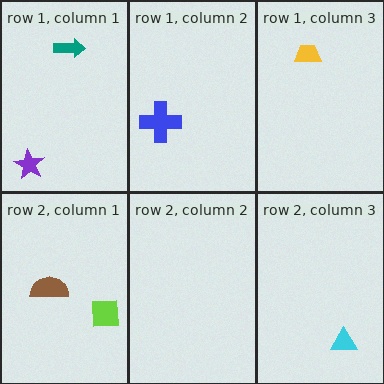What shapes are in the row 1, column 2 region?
The blue cross.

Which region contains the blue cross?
The row 1, column 2 region.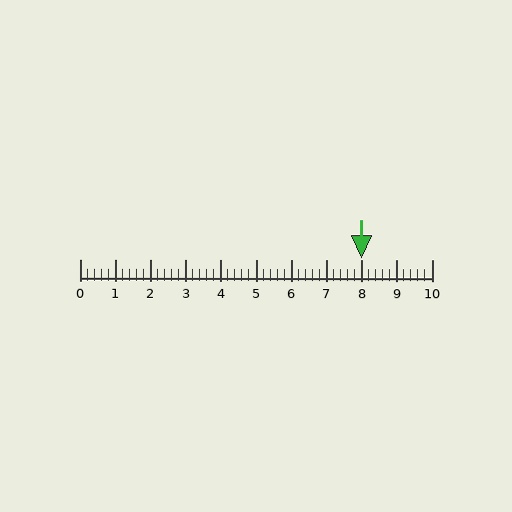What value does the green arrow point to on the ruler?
The green arrow points to approximately 8.0.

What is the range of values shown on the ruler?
The ruler shows values from 0 to 10.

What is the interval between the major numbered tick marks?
The major tick marks are spaced 1 units apart.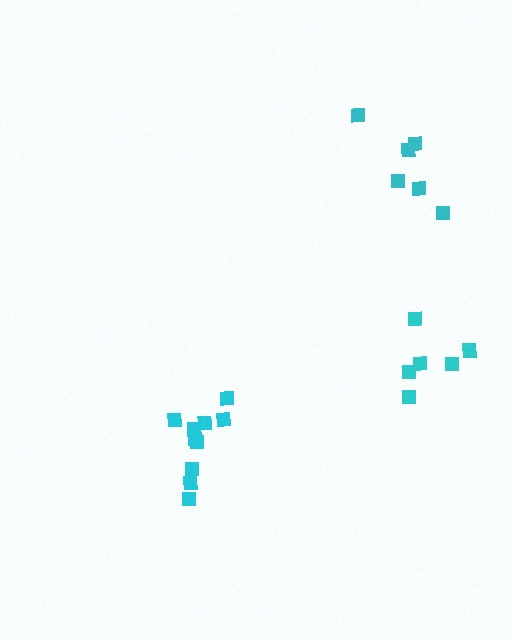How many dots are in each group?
Group 1: 10 dots, Group 2: 6 dots, Group 3: 6 dots (22 total).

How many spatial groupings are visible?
There are 3 spatial groupings.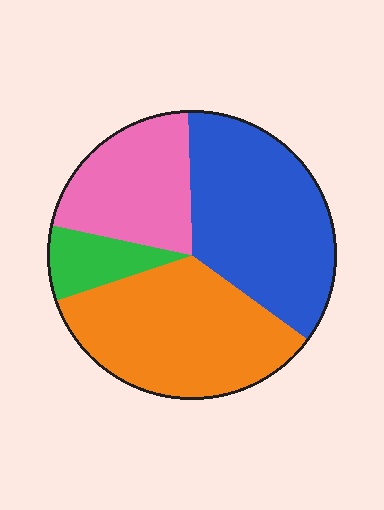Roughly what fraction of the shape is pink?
Pink takes up between a sixth and a third of the shape.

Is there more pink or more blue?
Blue.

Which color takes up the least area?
Green, at roughly 10%.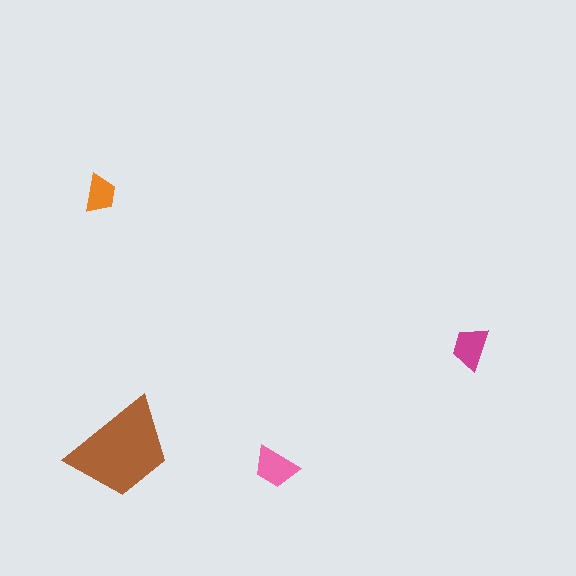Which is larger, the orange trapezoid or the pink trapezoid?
The pink one.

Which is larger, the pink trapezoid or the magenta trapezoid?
The pink one.